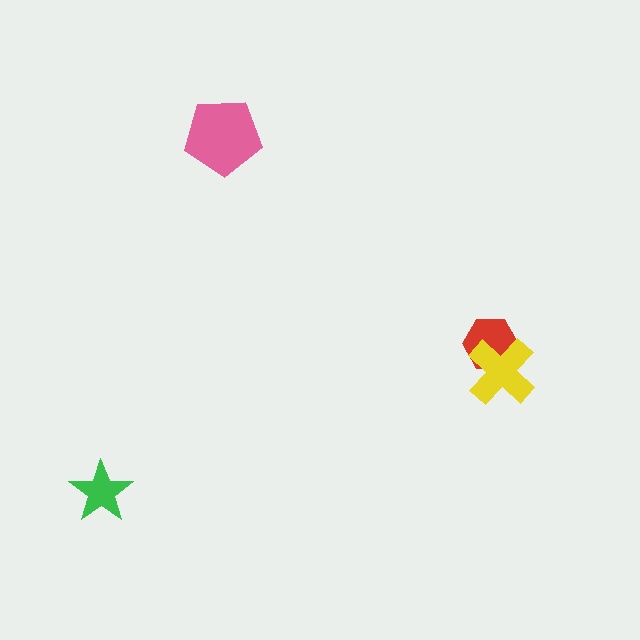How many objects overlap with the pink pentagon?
0 objects overlap with the pink pentagon.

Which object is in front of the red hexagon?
The yellow cross is in front of the red hexagon.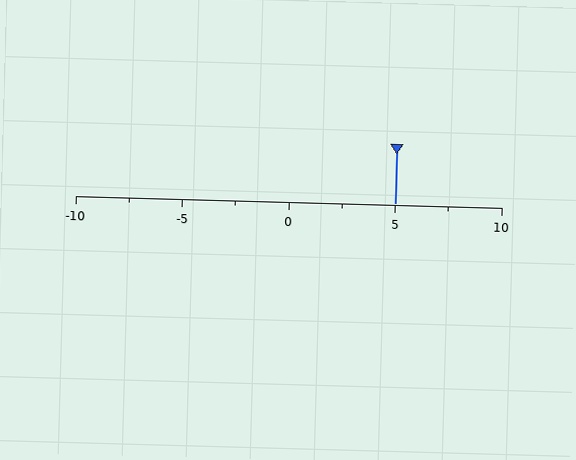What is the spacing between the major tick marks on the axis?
The major ticks are spaced 5 apart.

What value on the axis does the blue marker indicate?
The marker indicates approximately 5.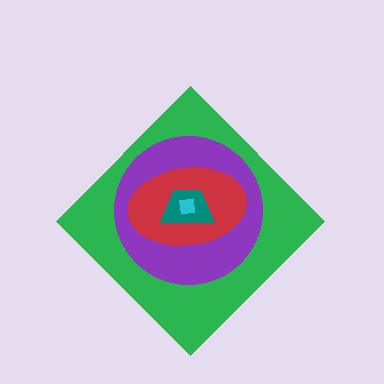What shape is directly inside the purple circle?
The red ellipse.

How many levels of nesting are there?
5.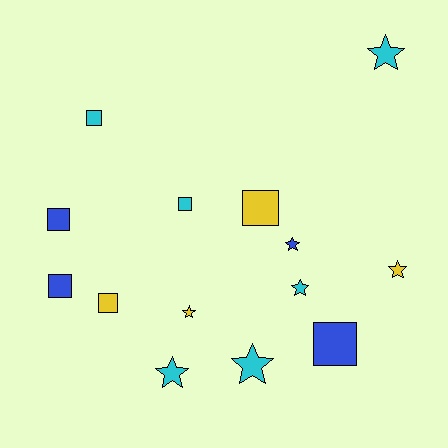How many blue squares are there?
There are 3 blue squares.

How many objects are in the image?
There are 14 objects.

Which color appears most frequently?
Cyan, with 6 objects.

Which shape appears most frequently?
Star, with 7 objects.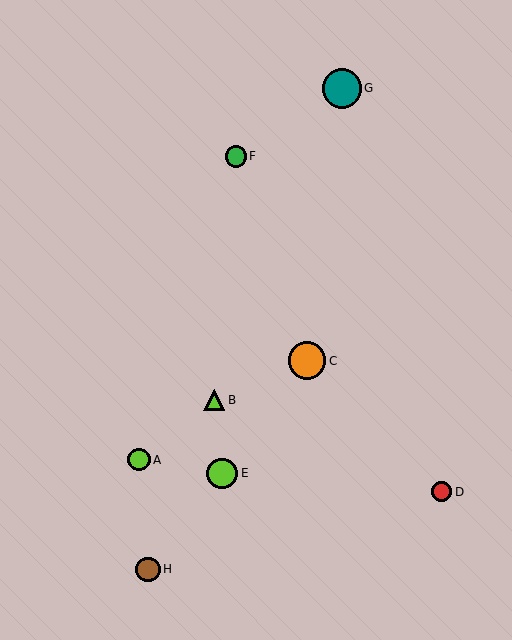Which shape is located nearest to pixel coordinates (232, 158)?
The green circle (labeled F) at (236, 156) is nearest to that location.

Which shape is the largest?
The teal circle (labeled G) is the largest.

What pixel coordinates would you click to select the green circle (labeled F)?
Click at (236, 156) to select the green circle F.